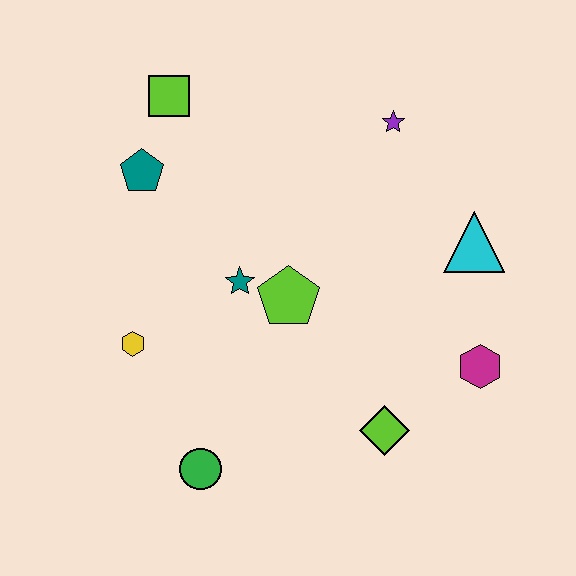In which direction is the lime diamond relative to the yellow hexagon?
The lime diamond is to the right of the yellow hexagon.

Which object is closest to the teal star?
The lime pentagon is closest to the teal star.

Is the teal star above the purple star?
No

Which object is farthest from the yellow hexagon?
The cyan triangle is farthest from the yellow hexagon.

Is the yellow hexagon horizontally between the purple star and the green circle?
No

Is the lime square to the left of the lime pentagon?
Yes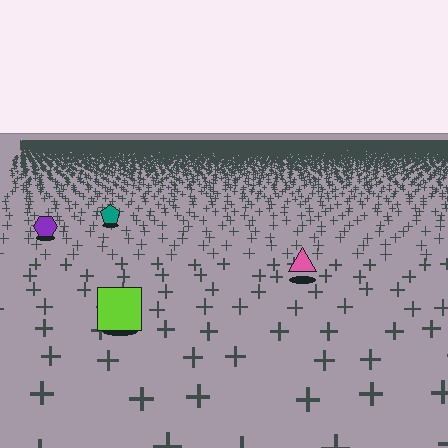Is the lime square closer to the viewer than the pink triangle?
Yes. The lime square is closer — you can tell from the texture gradient: the ground texture is coarser near it.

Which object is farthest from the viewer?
The teal pentagon is farthest from the viewer. It appears smaller and the ground texture around it is denser.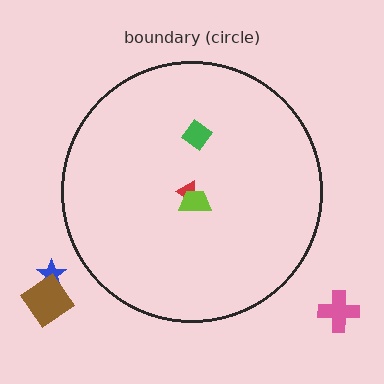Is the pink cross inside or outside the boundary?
Outside.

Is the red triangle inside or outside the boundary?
Inside.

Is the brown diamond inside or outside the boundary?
Outside.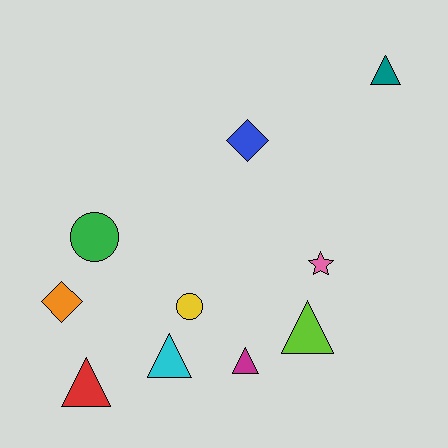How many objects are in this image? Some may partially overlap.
There are 10 objects.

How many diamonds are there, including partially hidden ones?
There are 2 diamonds.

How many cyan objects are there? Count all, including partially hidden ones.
There is 1 cyan object.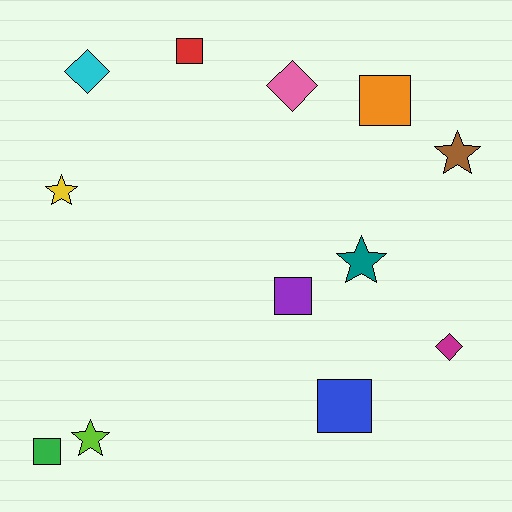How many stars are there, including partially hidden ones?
There are 4 stars.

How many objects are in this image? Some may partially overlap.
There are 12 objects.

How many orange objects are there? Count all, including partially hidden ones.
There is 1 orange object.